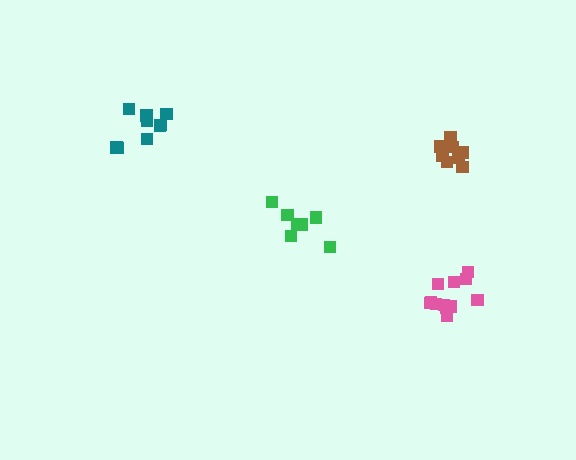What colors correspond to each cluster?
The clusters are colored: pink, teal, green, brown.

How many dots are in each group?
Group 1: 12 dots, Group 2: 9 dots, Group 3: 7 dots, Group 4: 10 dots (38 total).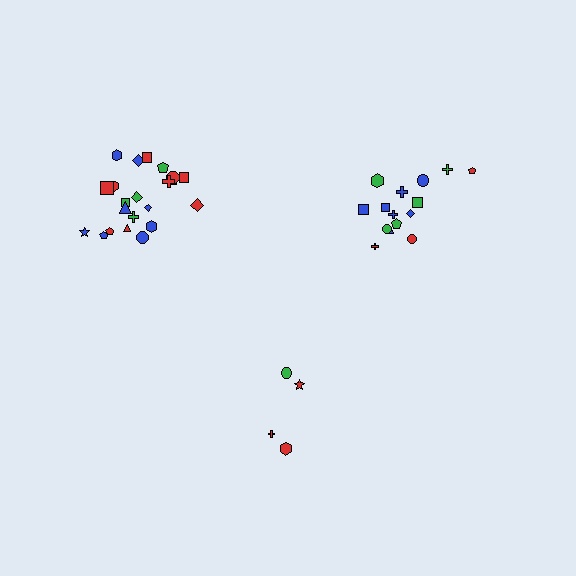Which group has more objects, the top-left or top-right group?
The top-left group.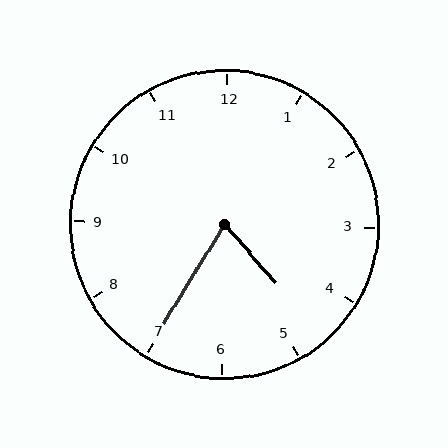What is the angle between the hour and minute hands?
Approximately 72 degrees.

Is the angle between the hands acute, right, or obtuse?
It is acute.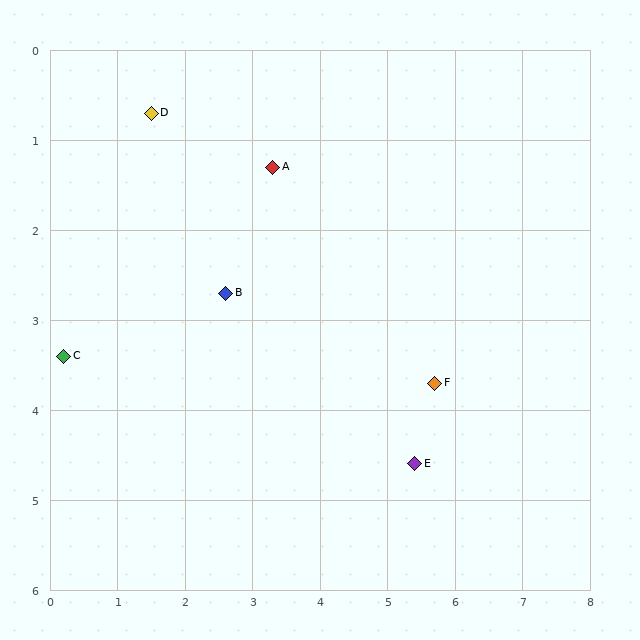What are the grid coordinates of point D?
Point D is at approximately (1.5, 0.7).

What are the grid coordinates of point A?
Point A is at approximately (3.3, 1.3).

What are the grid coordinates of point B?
Point B is at approximately (2.6, 2.7).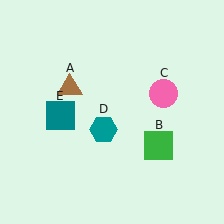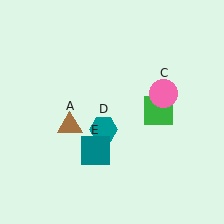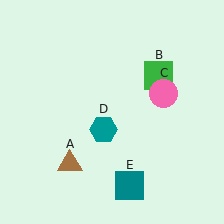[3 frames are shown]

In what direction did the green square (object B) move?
The green square (object B) moved up.